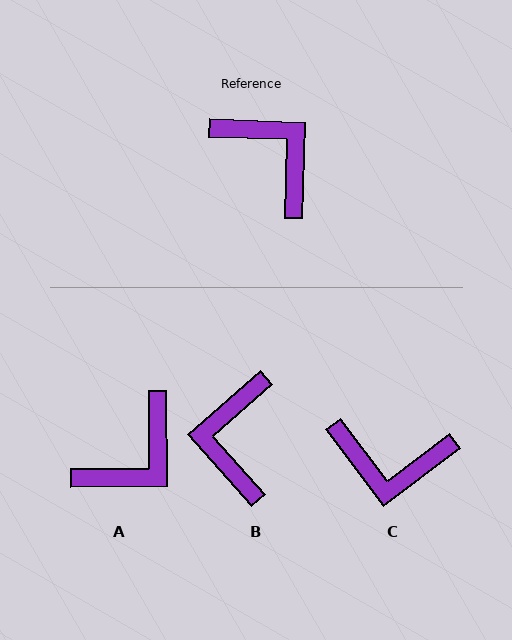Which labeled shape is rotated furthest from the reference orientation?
C, about 141 degrees away.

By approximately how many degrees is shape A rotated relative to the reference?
Approximately 88 degrees clockwise.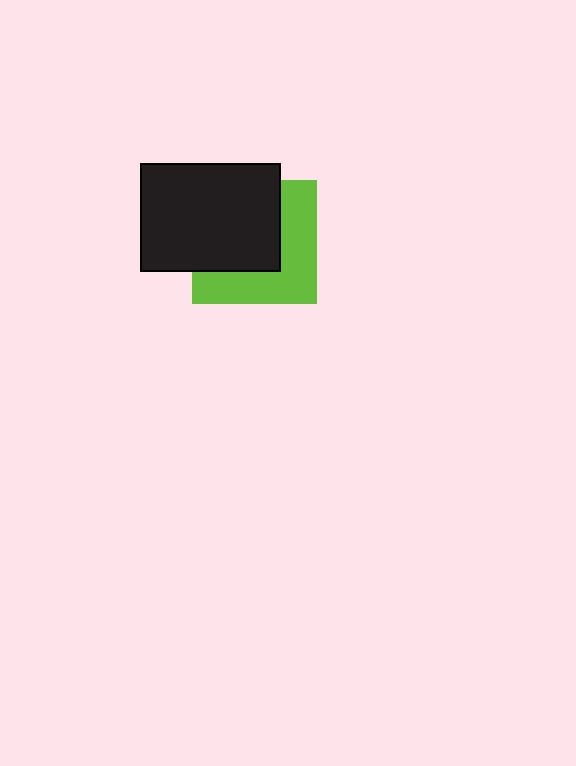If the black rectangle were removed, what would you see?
You would see the complete lime square.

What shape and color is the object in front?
The object in front is a black rectangle.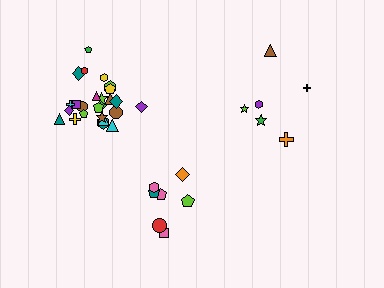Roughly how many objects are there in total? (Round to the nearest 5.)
Roughly 40 objects in total.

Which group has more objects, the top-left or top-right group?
The top-left group.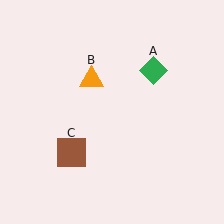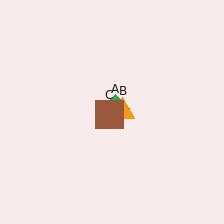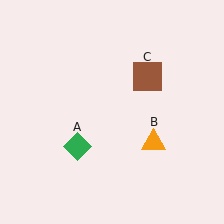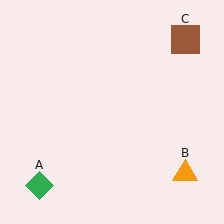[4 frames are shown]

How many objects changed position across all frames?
3 objects changed position: green diamond (object A), orange triangle (object B), brown square (object C).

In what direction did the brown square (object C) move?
The brown square (object C) moved up and to the right.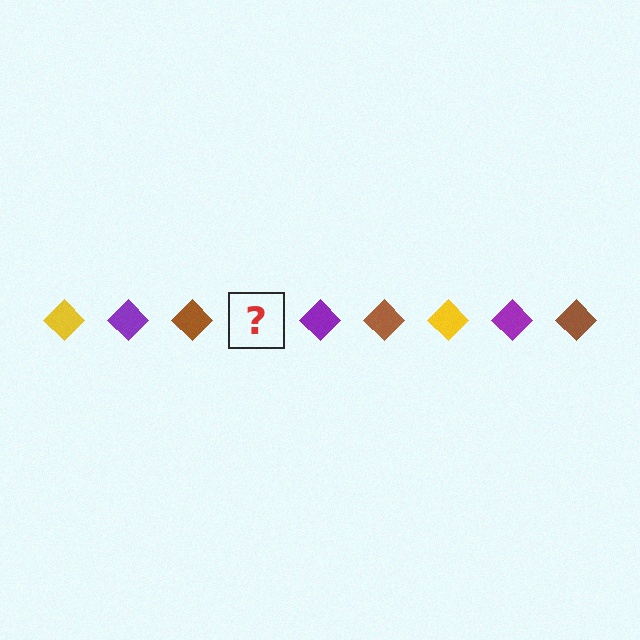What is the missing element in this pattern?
The missing element is a yellow diamond.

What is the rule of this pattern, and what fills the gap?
The rule is that the pattern cycles through yellow, purple, brown diamonds. The gap should be filled with a yellow diamond.